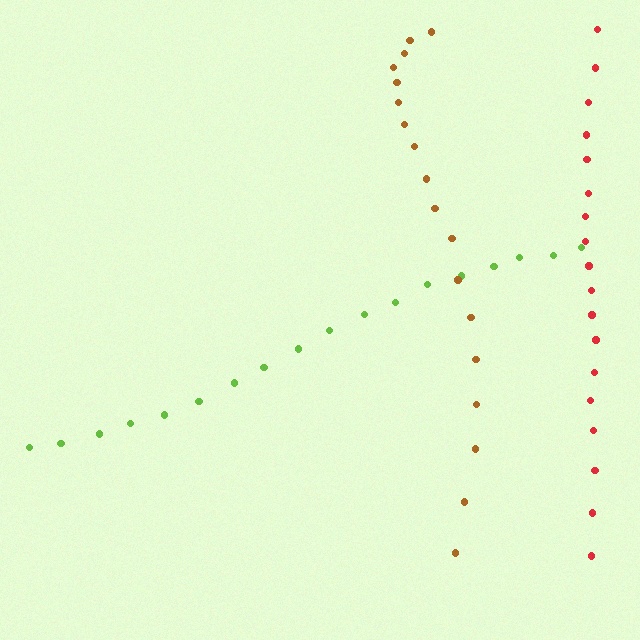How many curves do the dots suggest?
There are 3 distinct paths.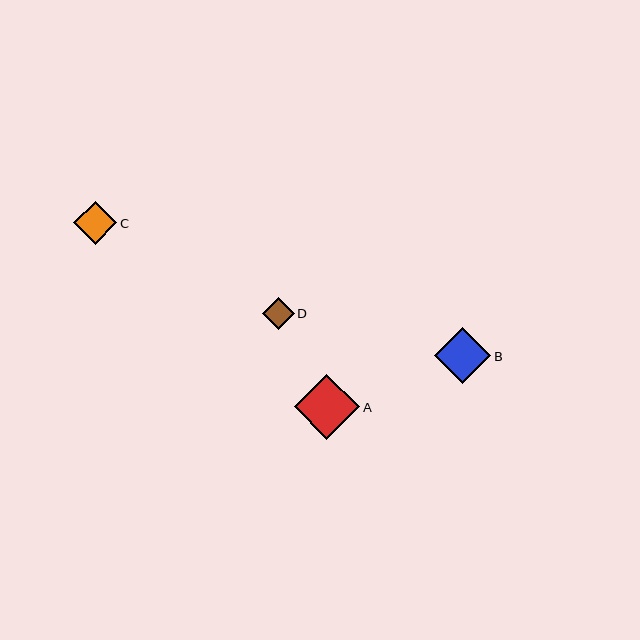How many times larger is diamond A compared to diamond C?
Diamond A is approximately 1.5 times the size of diamond C.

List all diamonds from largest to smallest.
From largest to smallest: A, B, C, D.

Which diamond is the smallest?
Diamond D is the smallest with a size of approximately 32 pixels.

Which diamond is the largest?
Diamond A is the largest with a size of approximately 65 pixels.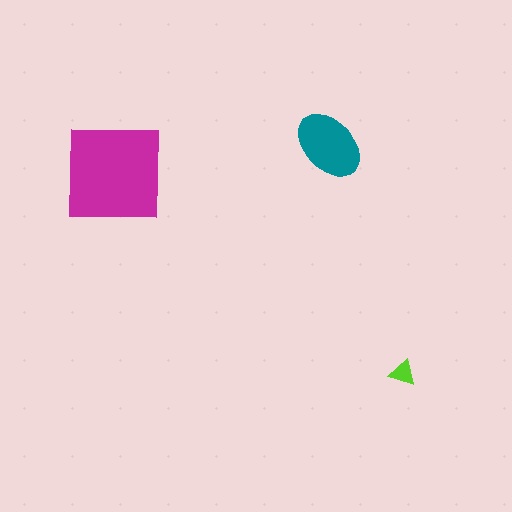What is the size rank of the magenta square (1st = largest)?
1st.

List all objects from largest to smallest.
The magenta square, the teal ellipse, the lime triangle.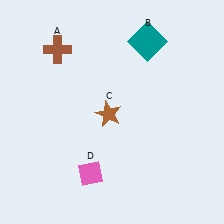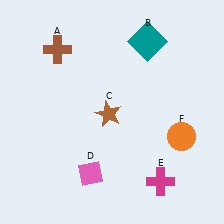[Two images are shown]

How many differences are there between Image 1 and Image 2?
There are 2 differences between the two images.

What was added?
A magenta cross (E), an orange circle (F) were added in Image 2.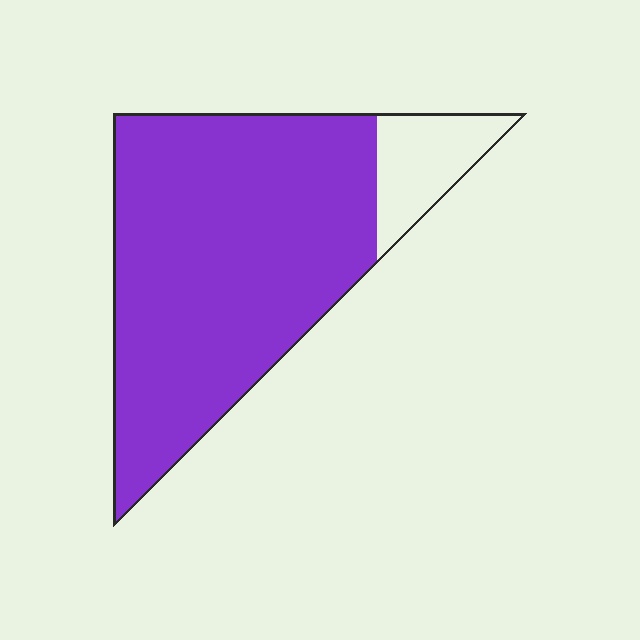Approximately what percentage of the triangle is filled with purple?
Approximately 85%.